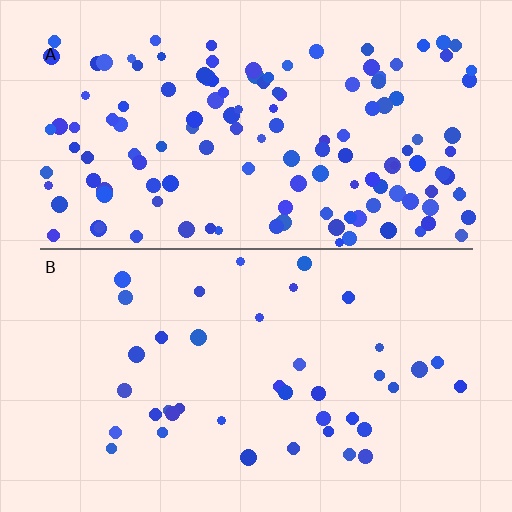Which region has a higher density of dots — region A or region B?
A (the top).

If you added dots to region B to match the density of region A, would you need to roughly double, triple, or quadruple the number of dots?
Approximately triple.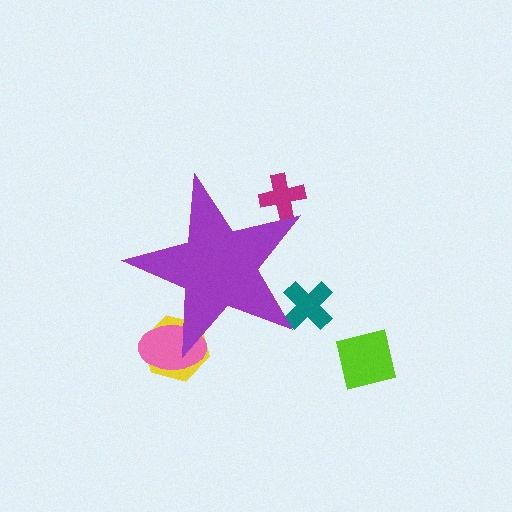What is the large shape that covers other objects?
A purple star.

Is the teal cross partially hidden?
Yes, the teal cross is partially hidden behind the purple star.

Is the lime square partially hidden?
No, the lime square is fully visible.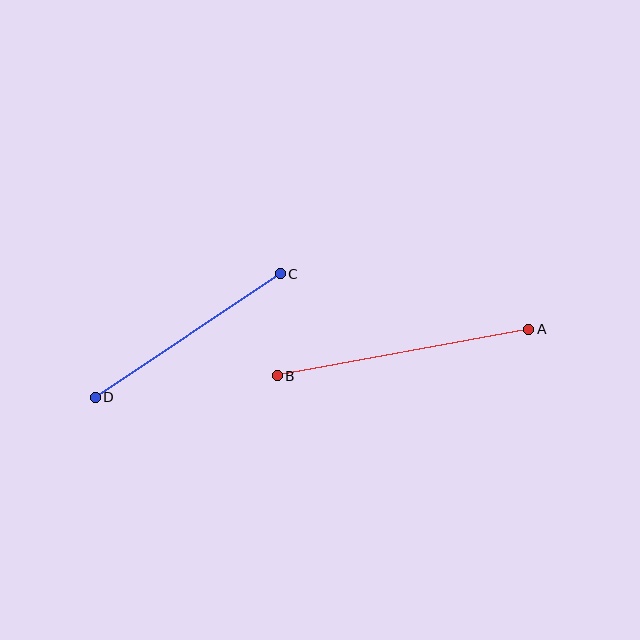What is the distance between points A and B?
The distance is approximately 256 pixels.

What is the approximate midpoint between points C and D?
The midpoint is at approximately (188, 335) pixels.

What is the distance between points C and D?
The distance is approximately 222 pixels.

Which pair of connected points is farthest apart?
Points A and B are farthest apart.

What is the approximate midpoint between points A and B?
The midpoint is at approximately (403, 352) pixels.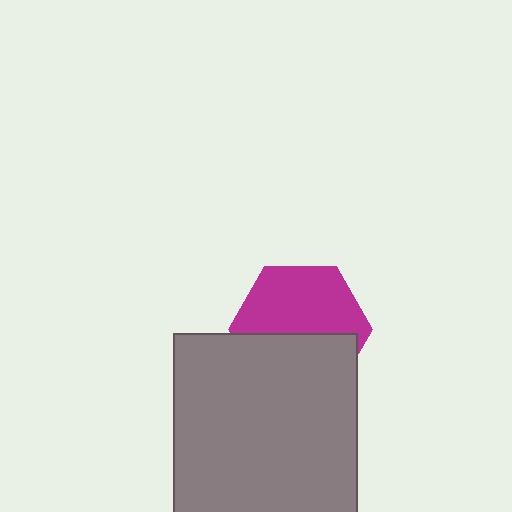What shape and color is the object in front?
The object in front is a gray square.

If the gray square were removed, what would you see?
You would see the complete magenta hexagon.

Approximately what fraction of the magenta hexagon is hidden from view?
Roughly 44% of the magenta hexagon is hidden behind the gray square.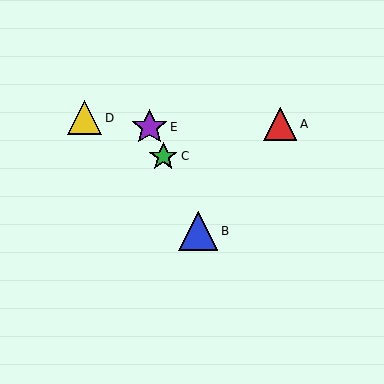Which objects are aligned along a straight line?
Objects B, C, E are aligned along a straight line.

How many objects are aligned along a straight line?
3 objects (B, C, E) are aligned along a straight line.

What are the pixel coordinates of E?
Object E is at (150, 127).